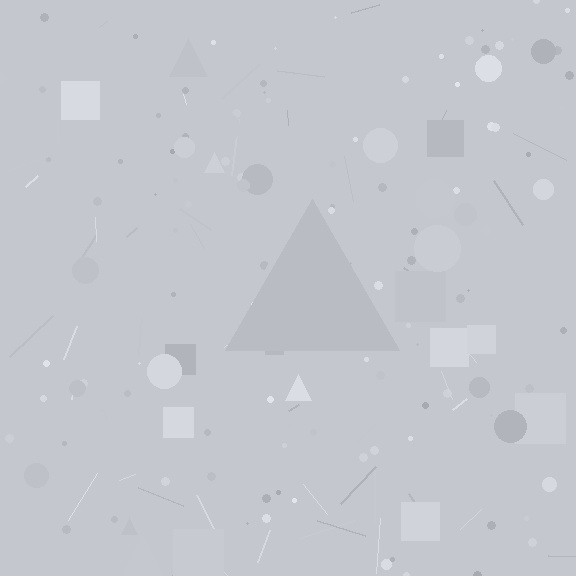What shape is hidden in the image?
A triangle is hidden in the image.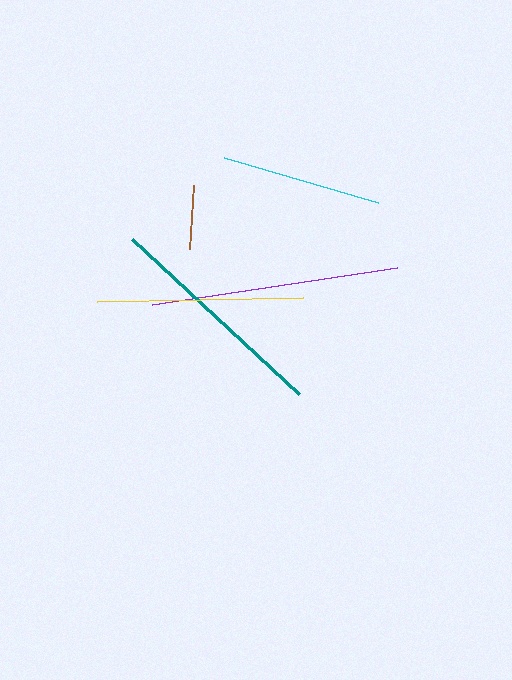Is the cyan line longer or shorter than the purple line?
The purple line is longer than the cyan line.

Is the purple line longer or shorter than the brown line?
The purple line is longer than the brown line.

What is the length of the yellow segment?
The yellow segment is approximately 206 pixels long.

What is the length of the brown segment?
The brown segment is approximately 63 pixels long.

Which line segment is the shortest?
The brown line is the shortest at approximately 63 pixels.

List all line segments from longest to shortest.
From longest to shortest: purple, teal, yellow, cyan, brown.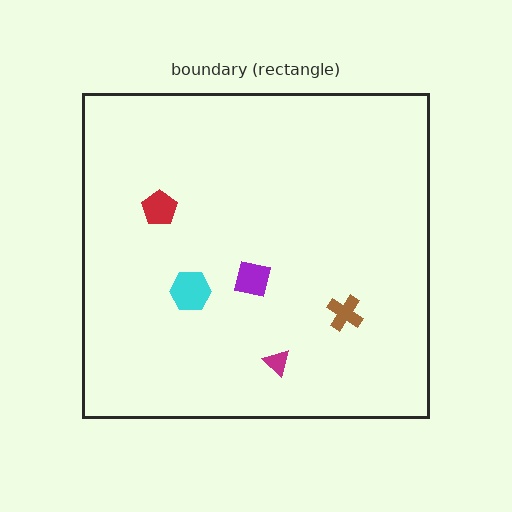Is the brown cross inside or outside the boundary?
Inside.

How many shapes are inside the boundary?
5 inside, 0 outside.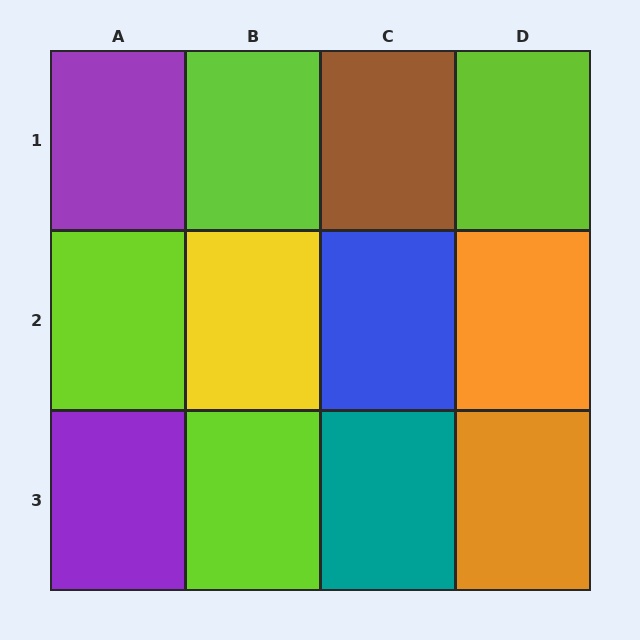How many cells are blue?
1 cell is blue.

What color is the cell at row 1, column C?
Brown.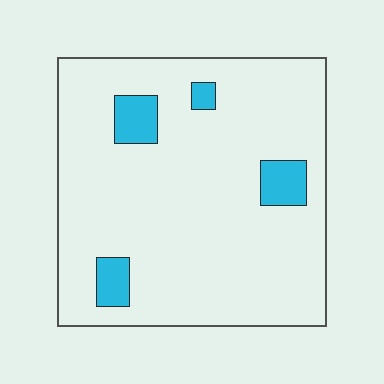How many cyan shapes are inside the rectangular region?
4.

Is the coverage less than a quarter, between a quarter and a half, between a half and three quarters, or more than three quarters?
Less than a quarter.